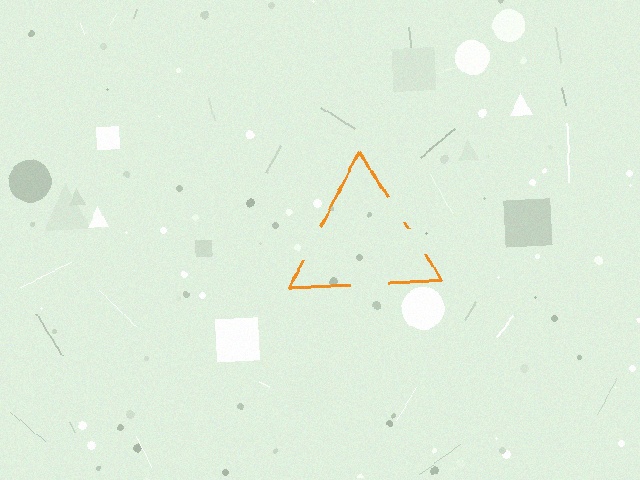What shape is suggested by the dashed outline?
The dashed outline suggests a triangle.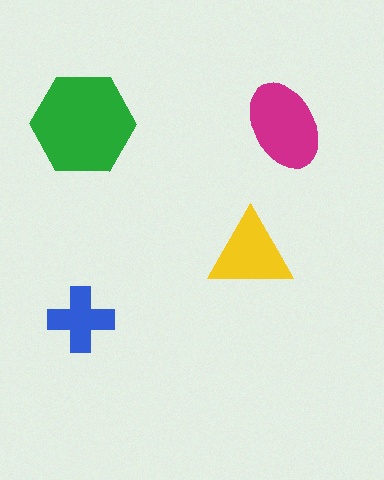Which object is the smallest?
The blue cross.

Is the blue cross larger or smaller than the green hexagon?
Smaller.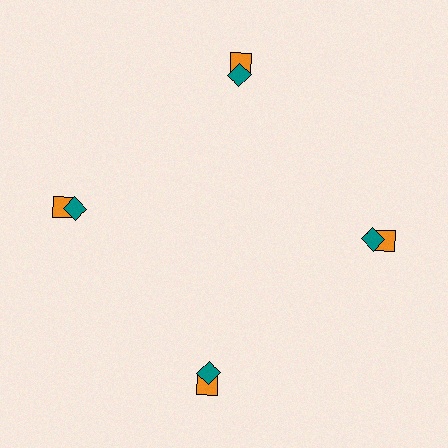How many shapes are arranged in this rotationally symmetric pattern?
There are 8 shapes, arranged in 4 groups of 2.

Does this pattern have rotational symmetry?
Yes, this pattern has 4-fold rotational symmetry. It looks the same after rotating 90 degrees around the center.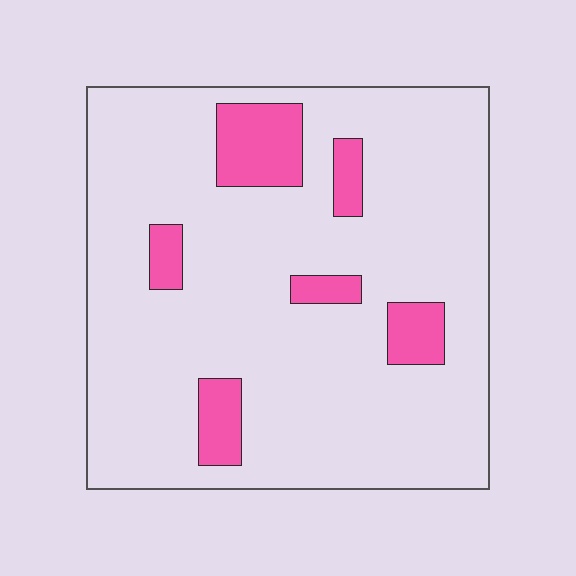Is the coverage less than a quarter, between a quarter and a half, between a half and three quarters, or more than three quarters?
Less than a quarter.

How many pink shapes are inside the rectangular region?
6.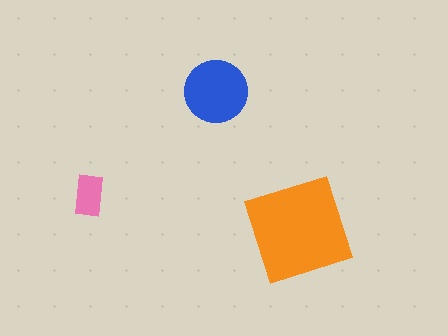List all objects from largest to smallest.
The orange square, the blue circle, the pink rectangle.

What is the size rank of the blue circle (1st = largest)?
2nd.